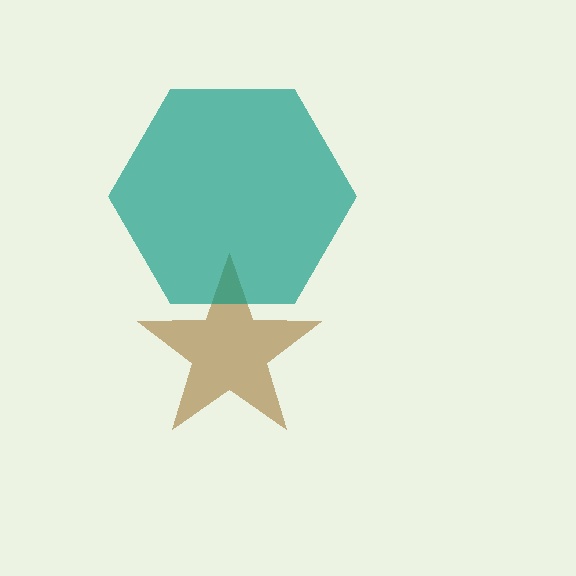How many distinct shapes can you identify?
There are 2 distinct shapes: a brown star, a teal hexagon.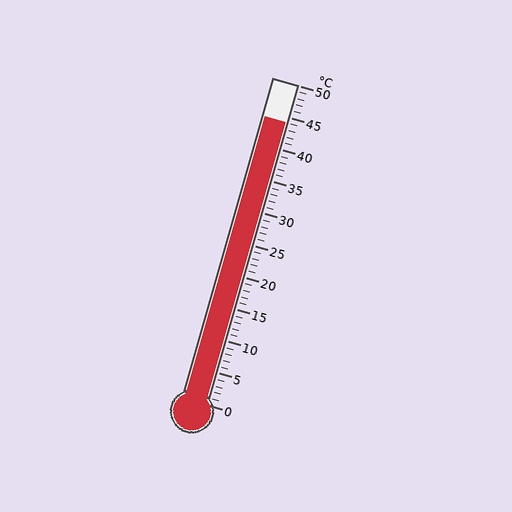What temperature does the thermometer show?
The thermometer shows approximately 44°C.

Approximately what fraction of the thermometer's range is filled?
The thermometer is filled to approximately 90% of its range.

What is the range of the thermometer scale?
The thermometer scale ranges from 0°C to 50°C.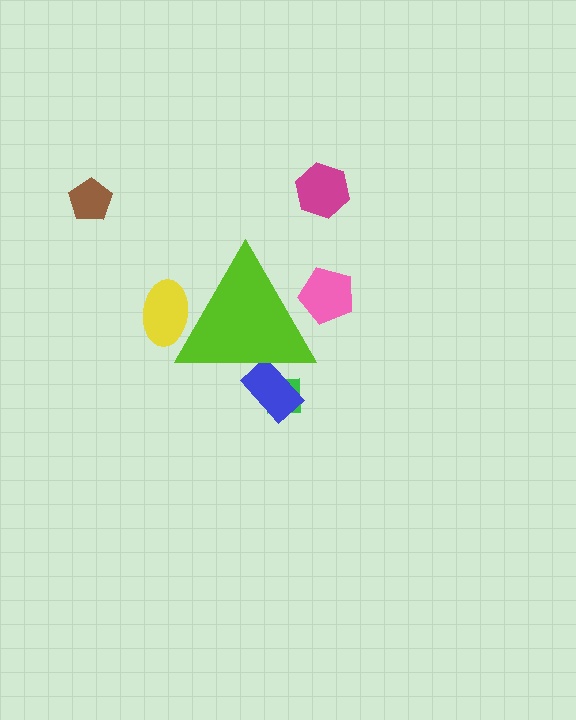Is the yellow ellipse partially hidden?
Yes, the yellow ellipse is partially hidden behind the lime triangle.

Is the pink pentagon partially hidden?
Yes, the pink pentagon is partially hidden behind the lime triangle.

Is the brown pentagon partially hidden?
No, the brown pentagon is fully visible.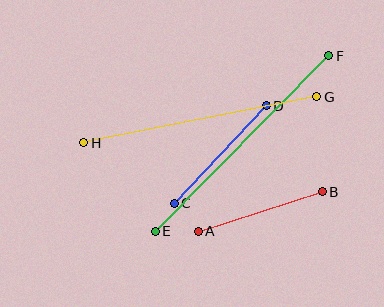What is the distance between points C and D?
The distance is approximately 134 pixels.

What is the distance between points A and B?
The distance is approximately 130 pixels.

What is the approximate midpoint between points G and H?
The midpoint is at approximately (200, 120) pixels.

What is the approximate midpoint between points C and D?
The midpoint is at approximately (220, 155) pixels.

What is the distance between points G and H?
The distance is approximately 237 pixels.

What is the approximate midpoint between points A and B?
The midpoint is at approximately (260, 211) pixels.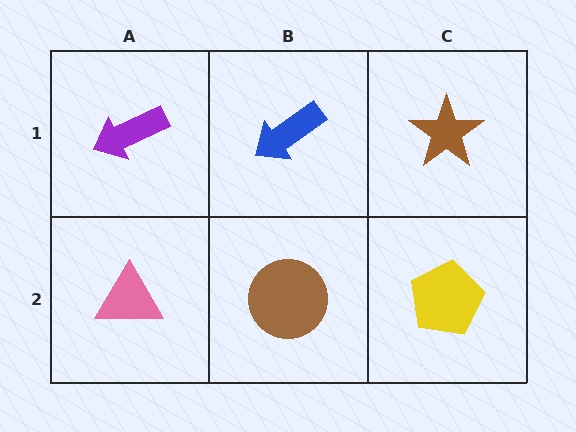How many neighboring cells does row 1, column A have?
2.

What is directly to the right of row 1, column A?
A blue arrow.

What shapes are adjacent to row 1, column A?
A pink triangle (row 2, column A), a blue arrow (row 1, column B).